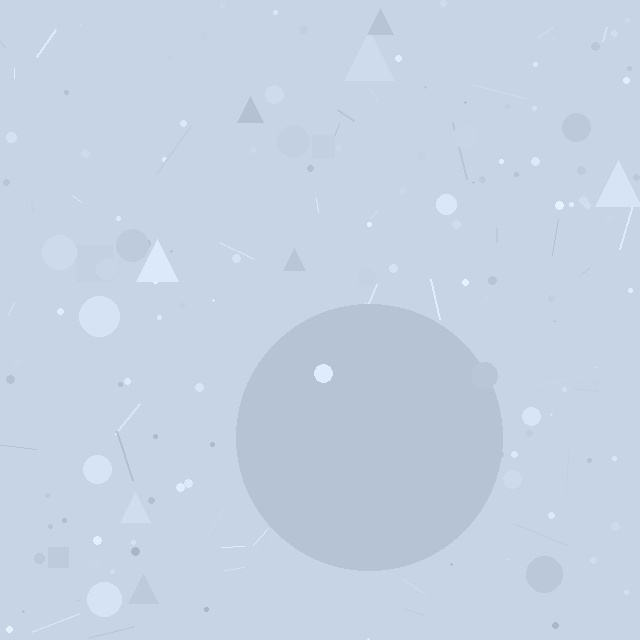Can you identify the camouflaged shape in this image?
The camouflaged shape is a circle.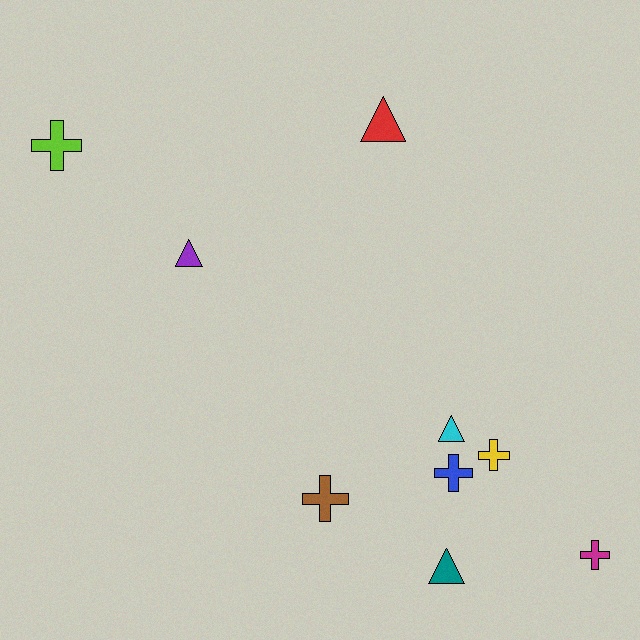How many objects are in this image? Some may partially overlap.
There are 9 objects.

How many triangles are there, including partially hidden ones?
There are 4 triangles.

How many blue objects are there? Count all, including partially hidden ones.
There is 1 blue object.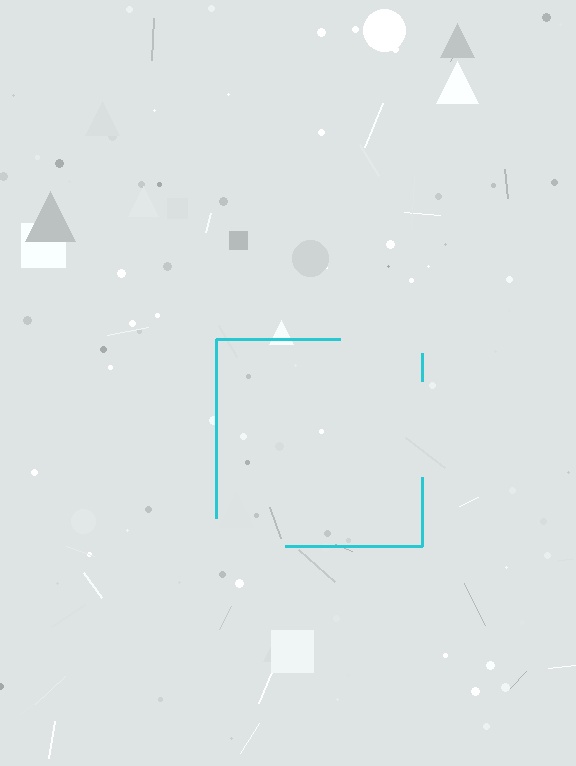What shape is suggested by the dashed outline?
The dashed outline suggests a square.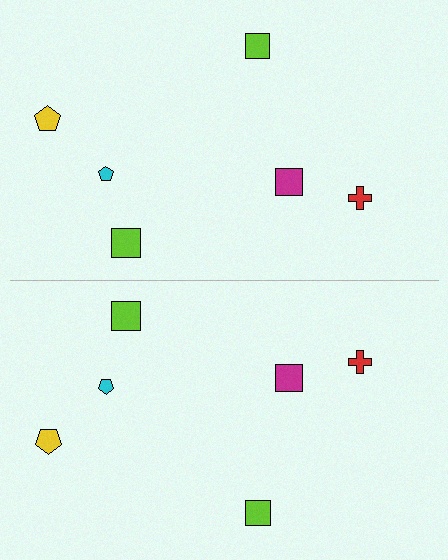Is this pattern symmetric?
Yes, this pattern has bilateral (reflection) symmetry.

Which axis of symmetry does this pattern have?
The pattern has a horizontal axis of symmetry running through the center of the image.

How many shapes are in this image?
There are 12 shapes in this image.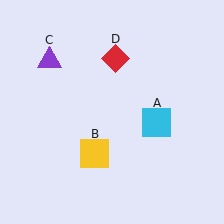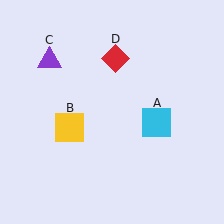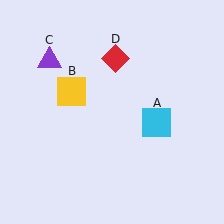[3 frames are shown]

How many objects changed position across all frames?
1 object changed position: yellow square (object B).